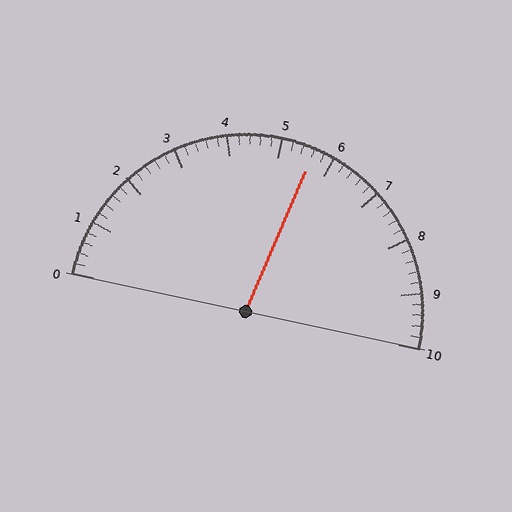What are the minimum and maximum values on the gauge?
The gauge ranges from 0 to 10.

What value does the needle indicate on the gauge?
The needle indicates approximately 5.6.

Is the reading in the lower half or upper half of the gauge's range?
The reading is in the upper half of the range (0 to 10).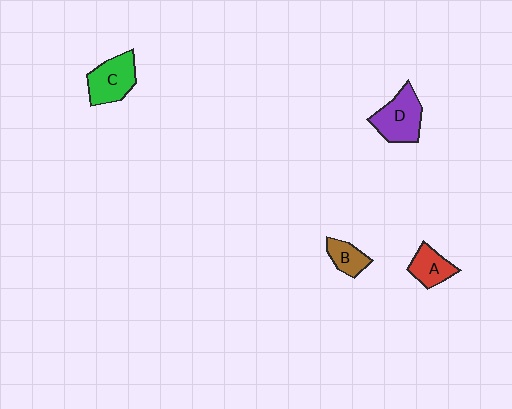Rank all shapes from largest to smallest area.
From largest to smallest: D (purple), C (green), A (red), B (brown).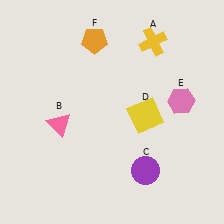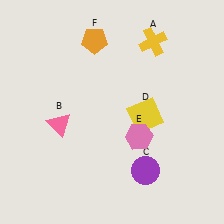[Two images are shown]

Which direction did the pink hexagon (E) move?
The pink hexagon (E) moved left.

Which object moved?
The pink hexagon (E) moved left.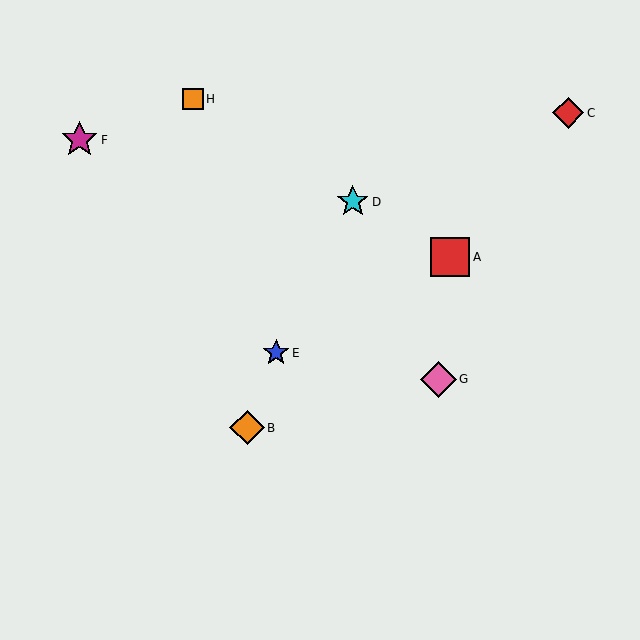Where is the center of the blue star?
The center of the blue star is at (276, 353).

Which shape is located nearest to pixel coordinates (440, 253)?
The red square (labeled A) at (450, 257) is nearest to that location.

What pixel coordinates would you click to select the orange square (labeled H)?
Click at (193, 99) to select the orange square H.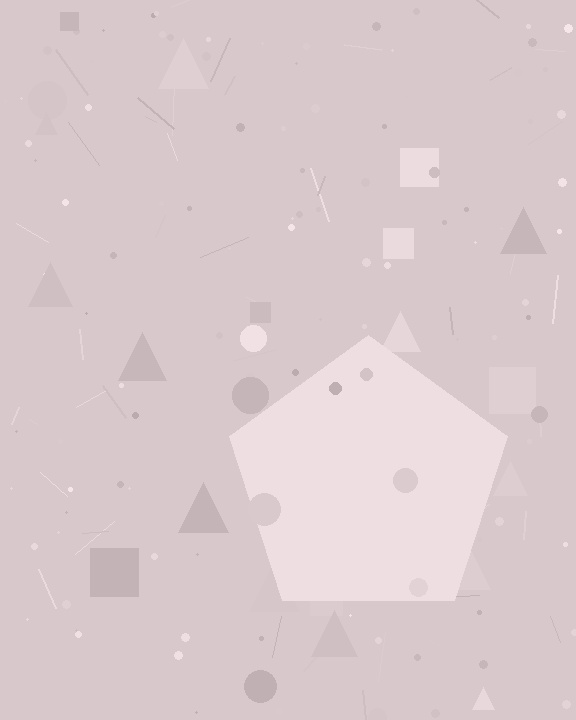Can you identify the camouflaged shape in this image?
The camouflaged shape is a pentagon.